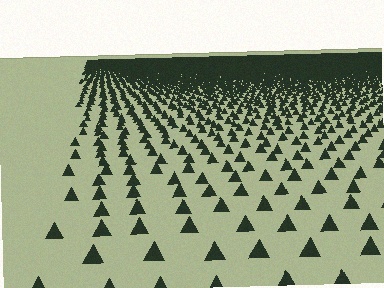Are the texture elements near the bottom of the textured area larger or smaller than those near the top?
Larger. Near the bottom, elements are closer to the viewer and appear at a bigger on-screen size.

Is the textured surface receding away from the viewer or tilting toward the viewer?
The surface is receding away from the viewer. Texture elements get smaller and denser toward the top.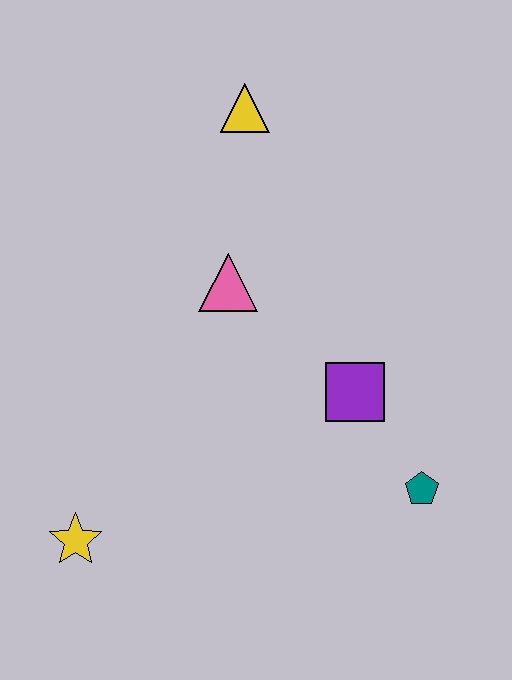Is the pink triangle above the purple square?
Yes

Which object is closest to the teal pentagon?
The purple square is closest to the teal pentagon.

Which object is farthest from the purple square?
The yellow star is farthest from the purple square.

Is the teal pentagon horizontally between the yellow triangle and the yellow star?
No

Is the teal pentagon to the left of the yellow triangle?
No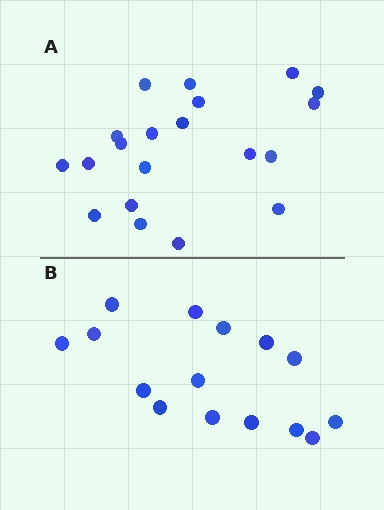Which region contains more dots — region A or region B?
Region A (the top region) has more dots.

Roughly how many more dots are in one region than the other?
Region A has about 5 more dots than region B.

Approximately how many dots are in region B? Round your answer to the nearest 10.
About 20 dots. (The exact count is 15, which rounds to 20.)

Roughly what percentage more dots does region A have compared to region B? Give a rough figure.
About 35% more.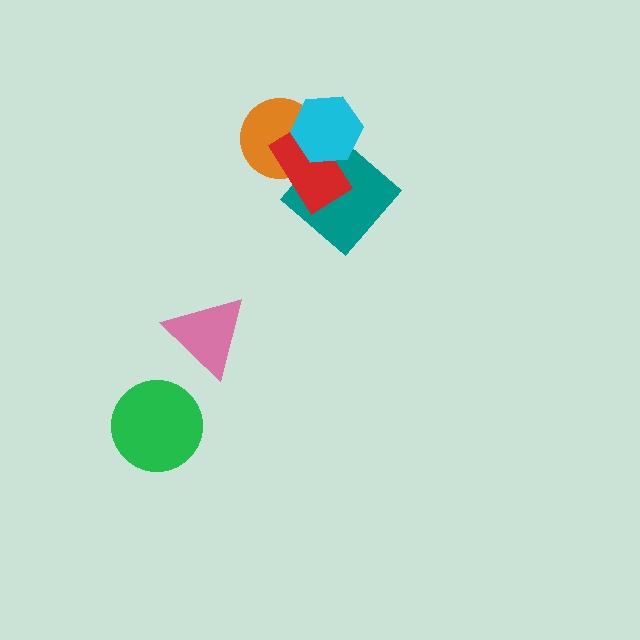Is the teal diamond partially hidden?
Yes, it is partially covered by another shape.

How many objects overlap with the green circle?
0 objects overlap with the green circle.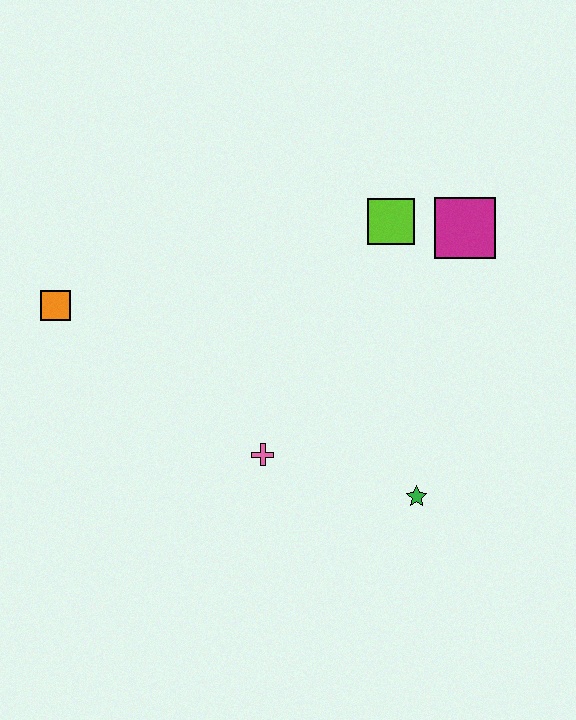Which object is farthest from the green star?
The orange square is farthest from the green star.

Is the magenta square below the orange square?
No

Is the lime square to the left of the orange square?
No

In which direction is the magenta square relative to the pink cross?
The magenta square is above the pink cross.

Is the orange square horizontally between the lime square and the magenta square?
No